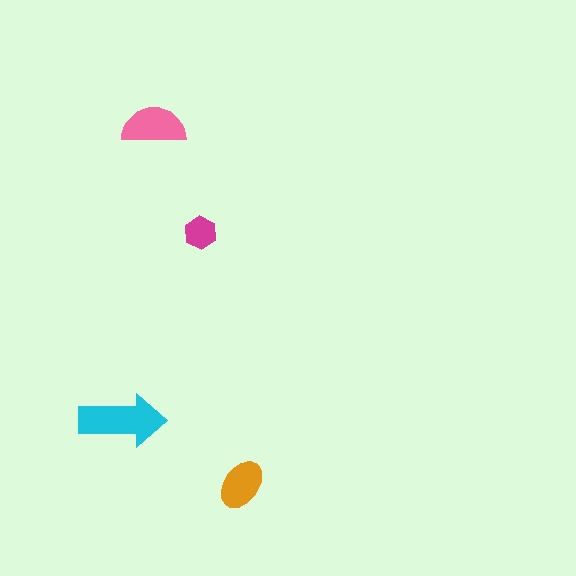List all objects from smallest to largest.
The magenta hexagon, the orange ellipse, the pink semicircle, the cyan arrow.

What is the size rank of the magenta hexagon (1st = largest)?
4th.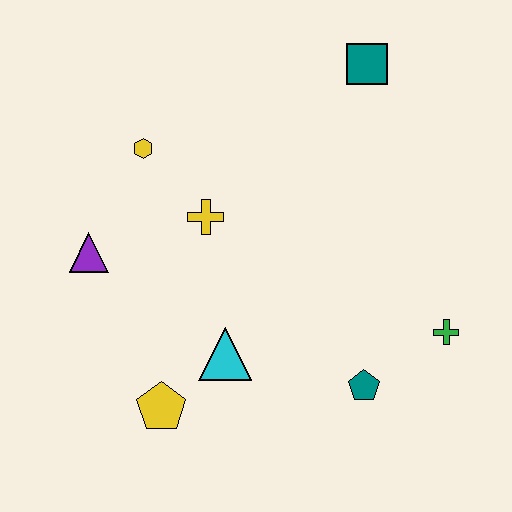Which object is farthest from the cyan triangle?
The teal square is farthest from the cyan triangle.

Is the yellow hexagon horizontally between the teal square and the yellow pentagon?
No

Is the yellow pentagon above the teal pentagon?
No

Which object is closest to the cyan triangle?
The yellow pentagon is closest to the cyan triangle.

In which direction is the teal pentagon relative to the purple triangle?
The teal pentagon is to the right of the purple triangle.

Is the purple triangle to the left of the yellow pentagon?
Yes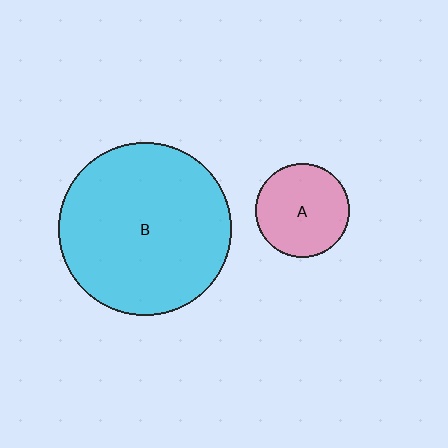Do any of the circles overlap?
No, none of the circles overlap.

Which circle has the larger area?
Circle B (cyan).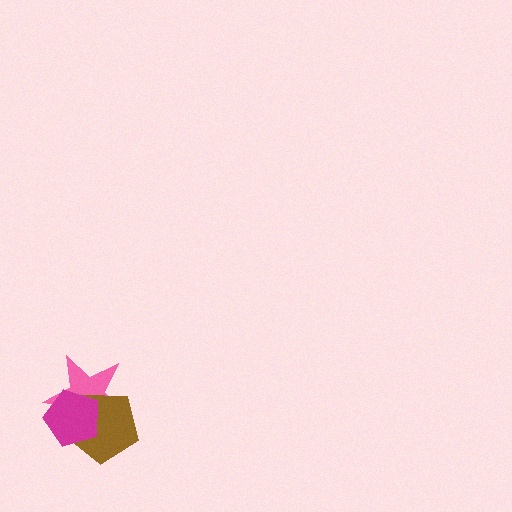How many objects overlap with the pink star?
2 objects overlap with the pink star.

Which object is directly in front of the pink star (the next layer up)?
The brown pentagon is directly in front of the pink star.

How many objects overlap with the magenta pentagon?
2 objects overlap with the magenta pentagon.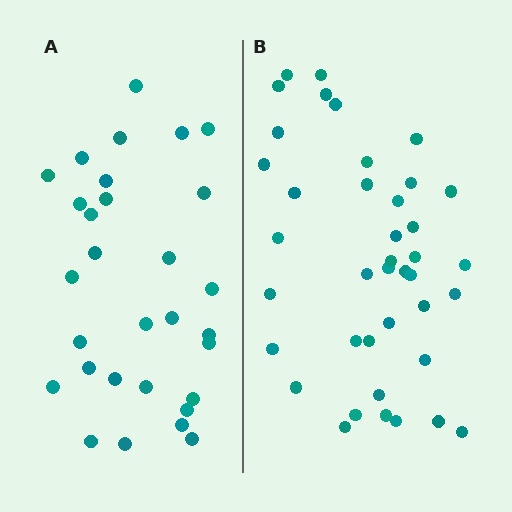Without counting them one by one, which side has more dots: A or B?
Region B (the right region) has more dots.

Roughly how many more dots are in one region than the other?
Region B has roughly 10 or so more dots than region A.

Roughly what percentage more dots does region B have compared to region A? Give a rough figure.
About 35% more.